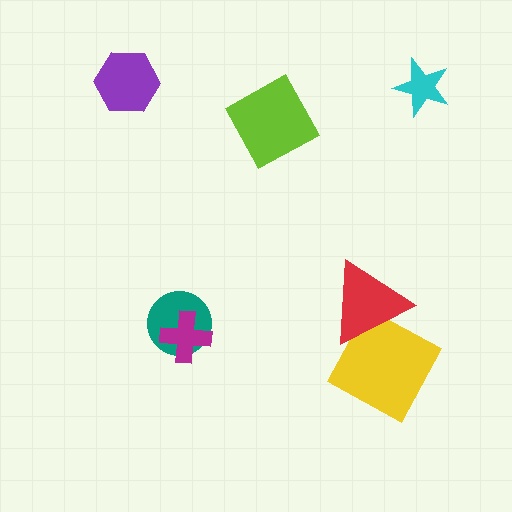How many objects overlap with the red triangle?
1 object overlaps with the red triangle.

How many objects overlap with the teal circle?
1 object overlaps with the teal circle.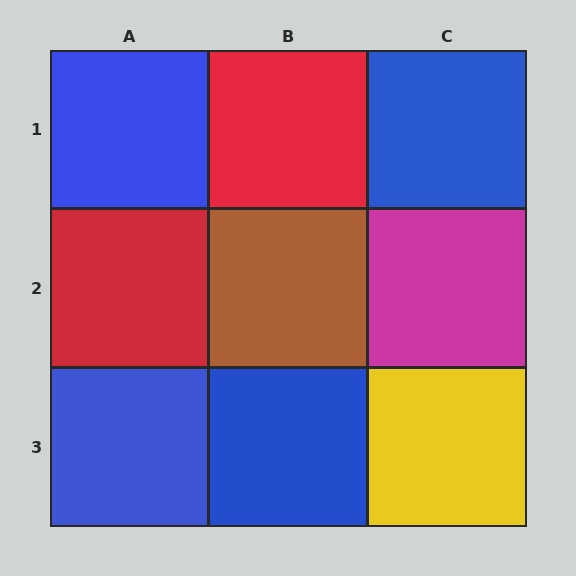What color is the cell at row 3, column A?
Blue.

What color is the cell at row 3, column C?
Yellow.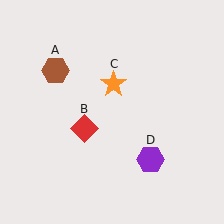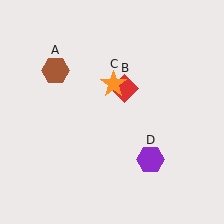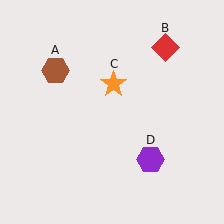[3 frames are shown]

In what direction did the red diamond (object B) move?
The red diamond (object B) moved up and to the right.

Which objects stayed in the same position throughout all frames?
Brown hexagon (object A) and orange star (object C) and purple hexagon (object D) remained stationary.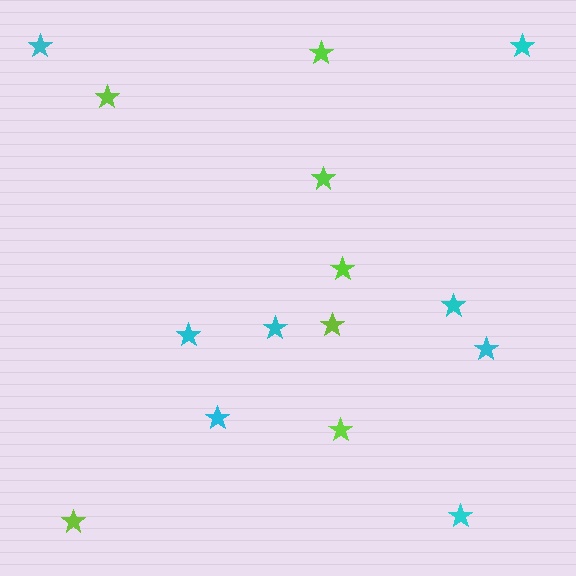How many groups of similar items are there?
There are 2 groups: one group of lime stars (7) and one group of cyan stars (8).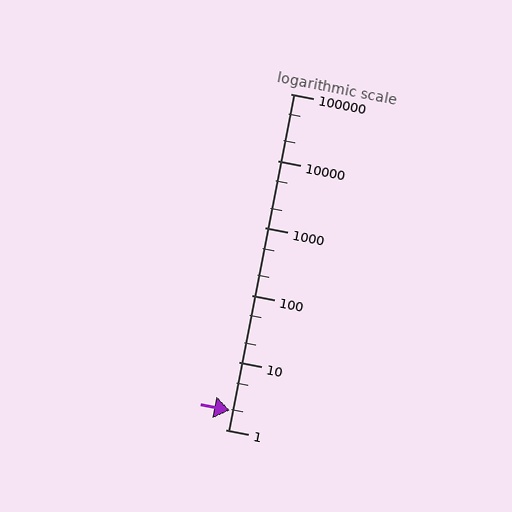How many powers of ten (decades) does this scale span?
The scale spans 5 decades, from 1 to 100000.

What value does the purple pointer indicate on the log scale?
The pointer indicates approximately 1.9.